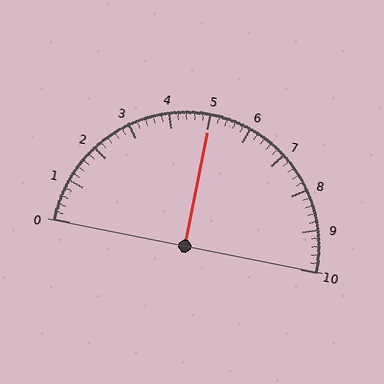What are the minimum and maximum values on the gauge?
The gauge ranges from 0 to 10.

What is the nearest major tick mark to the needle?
The nearest major tick mark is 5.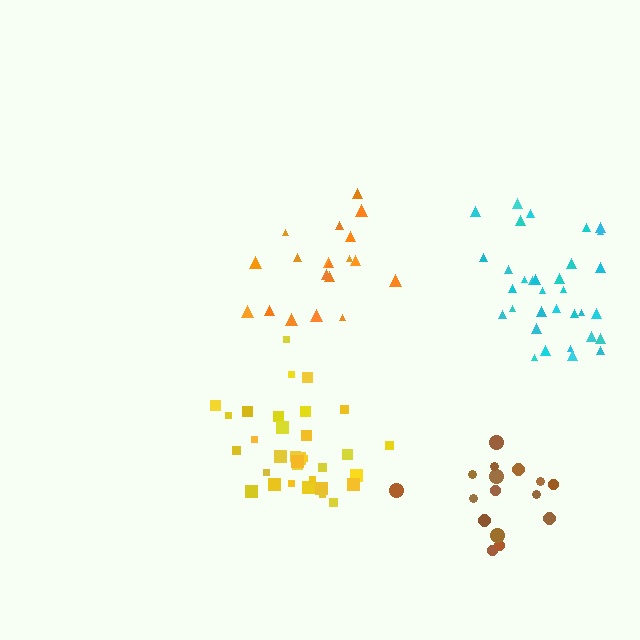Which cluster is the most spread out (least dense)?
Orange.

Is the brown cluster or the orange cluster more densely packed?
Brown.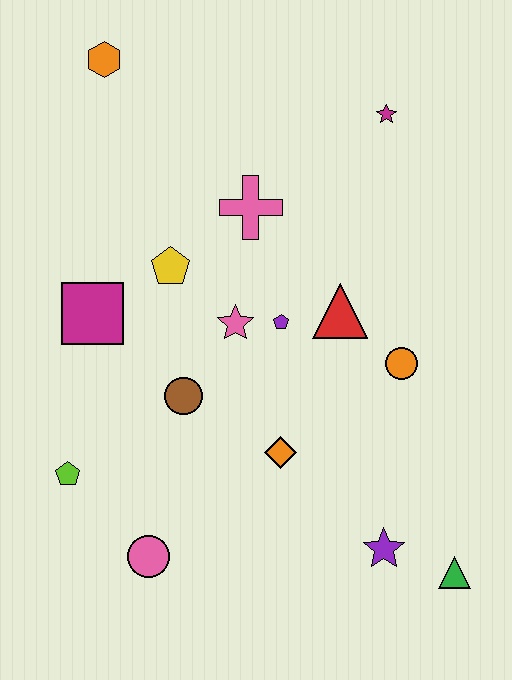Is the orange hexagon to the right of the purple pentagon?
No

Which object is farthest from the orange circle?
The orange hexagon is farthest from the orange circle.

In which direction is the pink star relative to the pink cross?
The pink star is below the pink cross.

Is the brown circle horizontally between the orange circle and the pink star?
No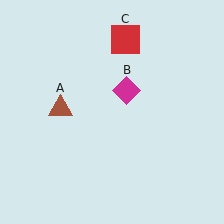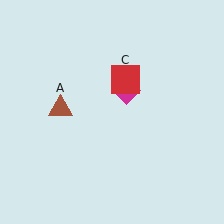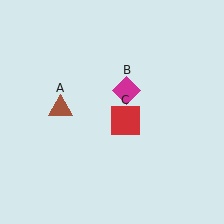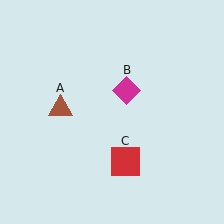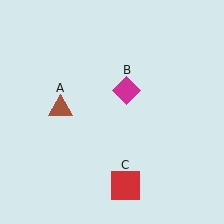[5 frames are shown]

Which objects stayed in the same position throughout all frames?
Brown triangle (object A) and magenta diamond (object B) remained stationary.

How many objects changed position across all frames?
1 object changed position: red square (object C).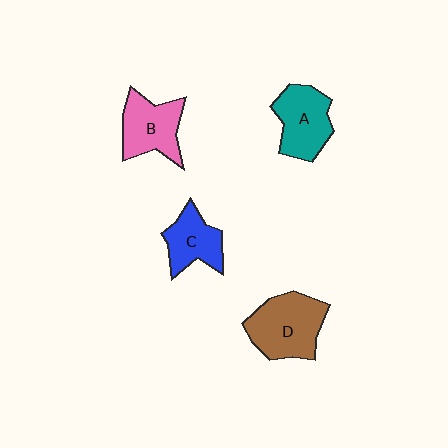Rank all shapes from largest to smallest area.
From largest to smallest: D (brown), A (teal), B (pink), C (blue).